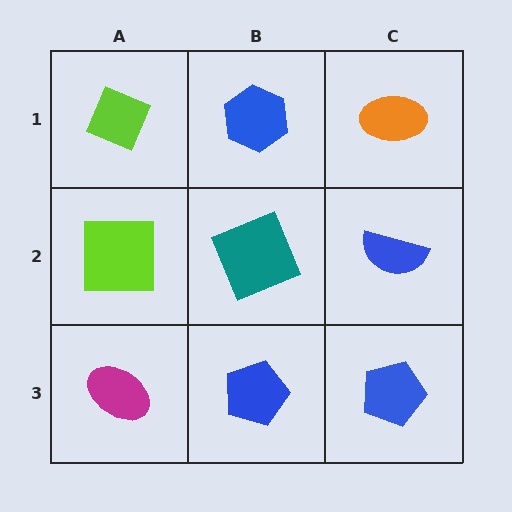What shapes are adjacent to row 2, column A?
A lime diamond (row 1, column A), a magenta ellipse (row 3, column A), a teal square (row 2, column B).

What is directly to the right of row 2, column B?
A blue semicircle.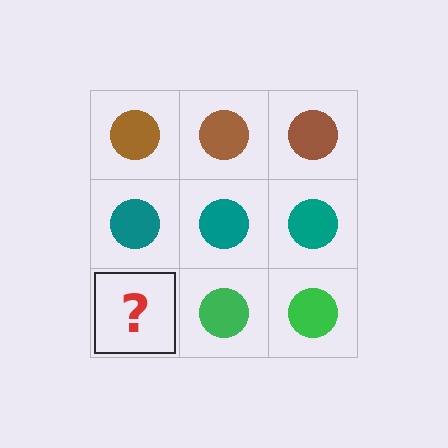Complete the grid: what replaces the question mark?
The question mark should be replaced with a green circle.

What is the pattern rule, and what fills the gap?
The rule is that each row has a consistent color. The gap should be filled with a green circle.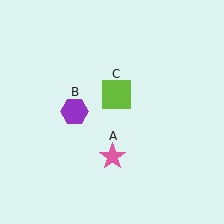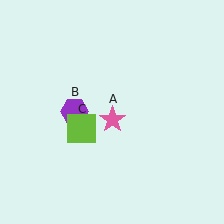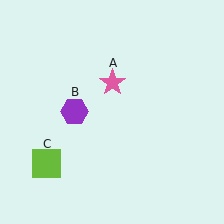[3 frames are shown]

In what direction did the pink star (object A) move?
The pink star (object A) moved up.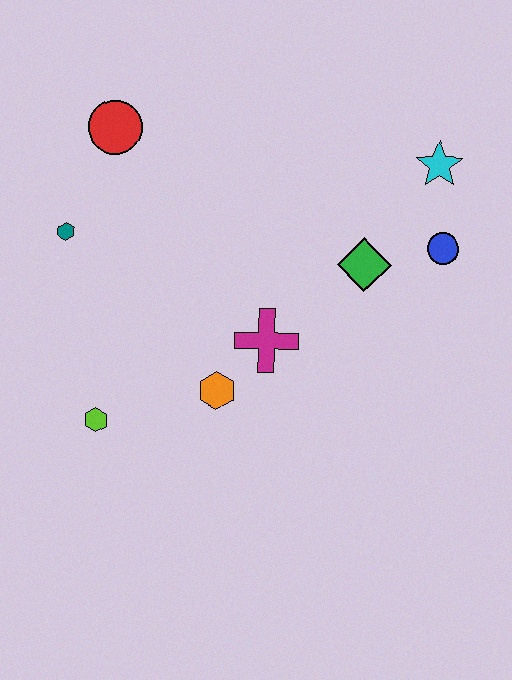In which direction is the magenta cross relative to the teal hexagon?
The magenta cross is to the right of the teal hexagon.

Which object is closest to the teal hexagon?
The red circle is closest to the teal hexagon.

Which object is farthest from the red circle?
The blue circle is farthest from the red circle.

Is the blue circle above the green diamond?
Yes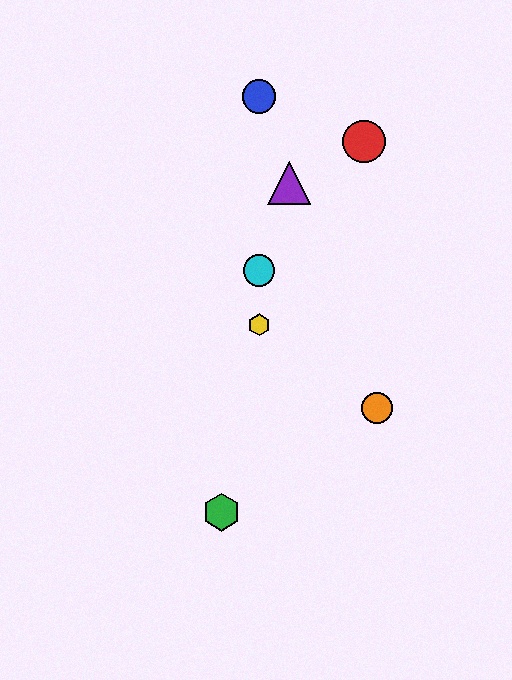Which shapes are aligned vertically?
The blue circle, the yellow hexagon, the cyan circle are aligned vertically.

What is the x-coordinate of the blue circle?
The blue circle is at x≈259.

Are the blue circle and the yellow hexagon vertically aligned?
Yes, both are at x≈259.